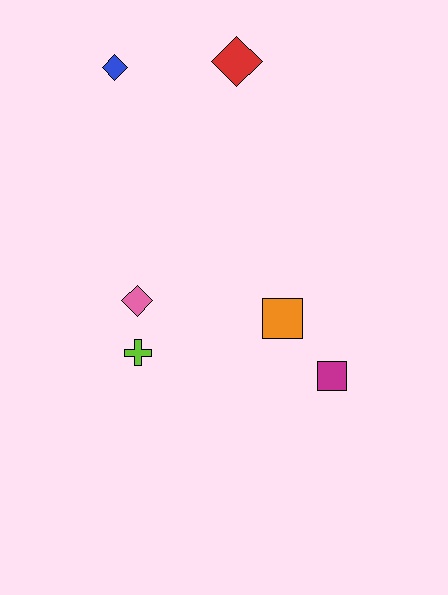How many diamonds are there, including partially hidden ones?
There are 3 diamonds.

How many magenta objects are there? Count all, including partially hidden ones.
There is 1 magenta object.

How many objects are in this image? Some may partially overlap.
There are 6 objects.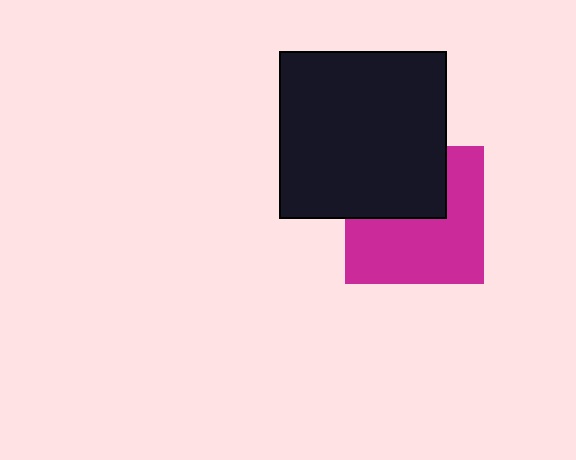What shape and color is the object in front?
The object in front is a black square.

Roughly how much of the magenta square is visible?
About half of it is visible (roughly 60%).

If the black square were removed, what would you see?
You would see the complete magenta square.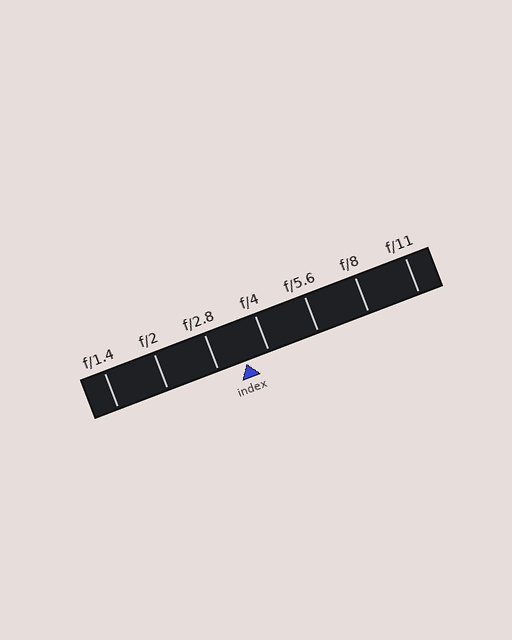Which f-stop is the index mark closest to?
The index mark is closest to f/4.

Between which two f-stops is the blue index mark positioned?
The index mark is between f/2.8 and f/4.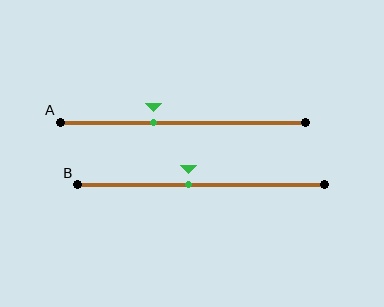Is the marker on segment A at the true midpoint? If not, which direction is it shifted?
No, the marker on segment A is shifted to the left by about 12% of the segment length.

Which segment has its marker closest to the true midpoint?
Segment B has its marker closest to the true midpoint.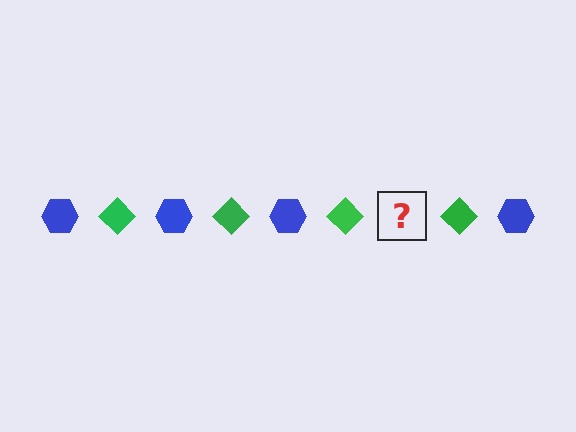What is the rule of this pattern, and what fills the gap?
The rule is that the pattern alternates between blue hexagon and green diamond. The gap should be filled with a blue hexagon.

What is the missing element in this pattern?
The missing element is a blue hexagon.